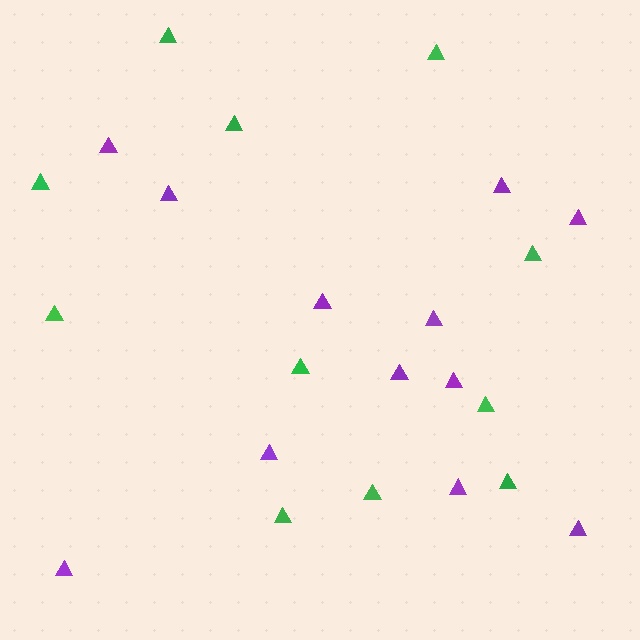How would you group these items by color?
There are 2 groups: one group of purple triangles (12) and one group of green triangles (11).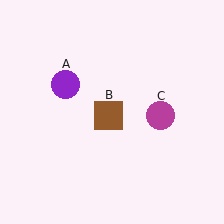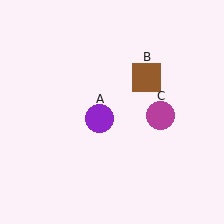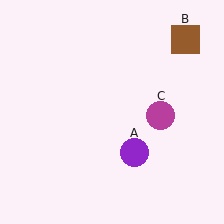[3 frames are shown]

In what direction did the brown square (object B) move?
The brown square (object B) moved up and to the right.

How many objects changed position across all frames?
2 objects changed position: purple circle (object A), brown square (object B).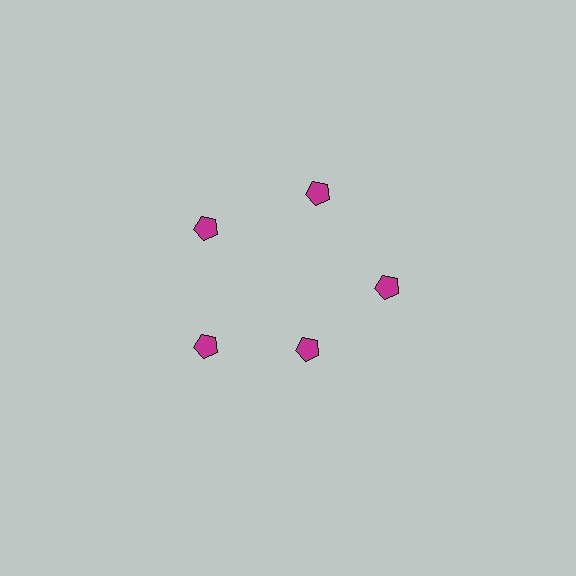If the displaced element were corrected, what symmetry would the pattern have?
It would have 5-fold rotational symmetry — the pattern would map onto itself every 72 degrees.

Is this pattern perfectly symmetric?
No. The 5 magenta pentagons are arranged in a ring, but one element near the 5 o'clock position is pulled inward toward the center, breaking the 5-fold rotational symmetry.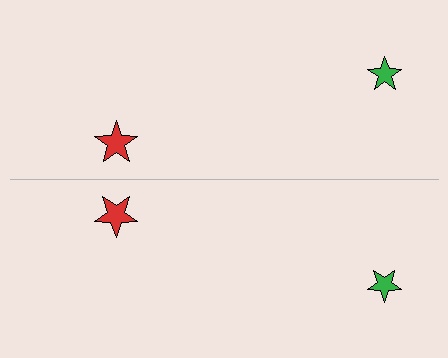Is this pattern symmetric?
Yes, this pattern has bilateral (reflection) symmetry.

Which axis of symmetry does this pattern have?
The pattern has a horizontal axis of symmetry running through the center of the image.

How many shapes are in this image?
There are 4 shapes in this image.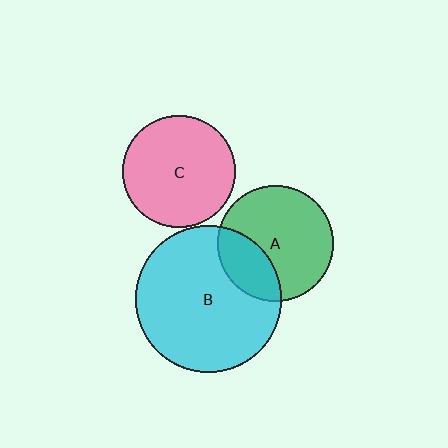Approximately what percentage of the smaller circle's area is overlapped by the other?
Approximately 30%.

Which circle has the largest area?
Circle B (cyan).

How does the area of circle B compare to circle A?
Approximately 1.6 times.